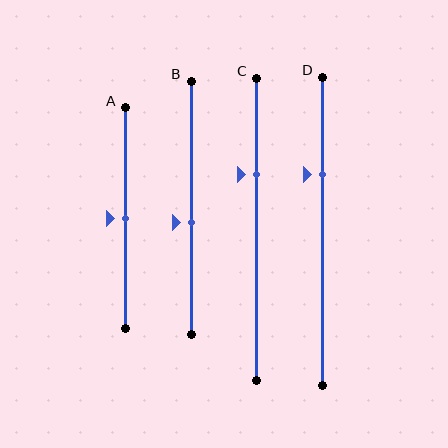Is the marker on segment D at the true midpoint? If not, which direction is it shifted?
No, the marker on segment D is shifted upward by about 19% of the segment length.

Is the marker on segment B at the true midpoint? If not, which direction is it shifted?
No, the marker on segment B is shifted downward by about 6% of the segment length.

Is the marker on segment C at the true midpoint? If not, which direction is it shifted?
No, the marker on segment C is shifted upward by about 18% of the segment length.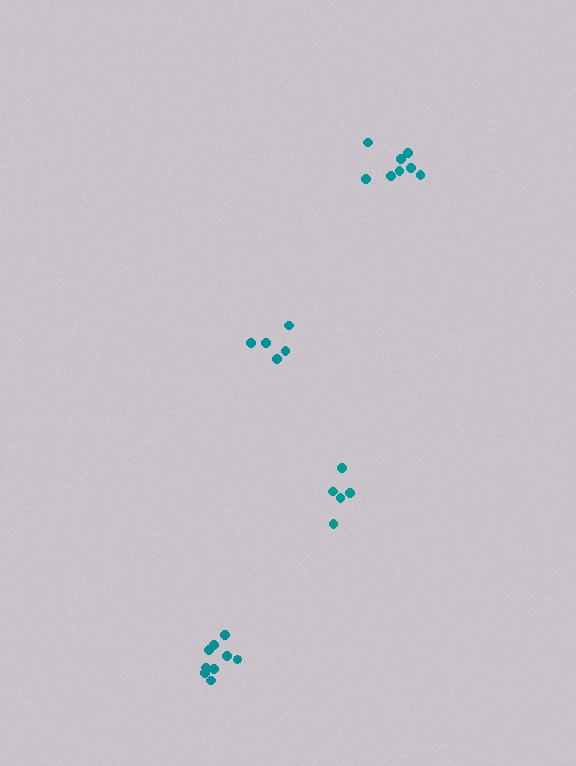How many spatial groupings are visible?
There are 4 spatial groupings.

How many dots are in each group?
Group 1: 5 dots, Group 2: 5 dots, Group 3: 8 dots, Group 4: 9 dots (27 total).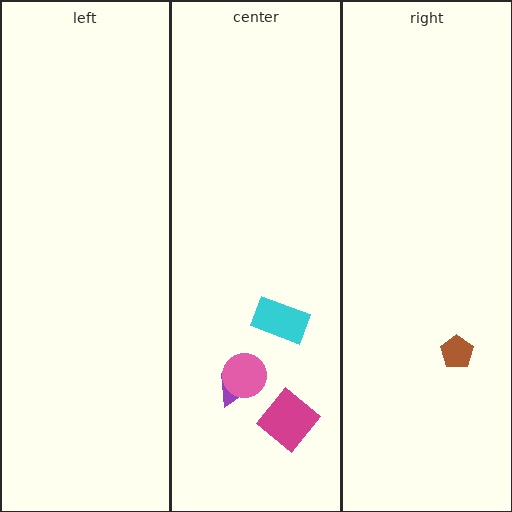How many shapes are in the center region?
4.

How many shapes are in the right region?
1.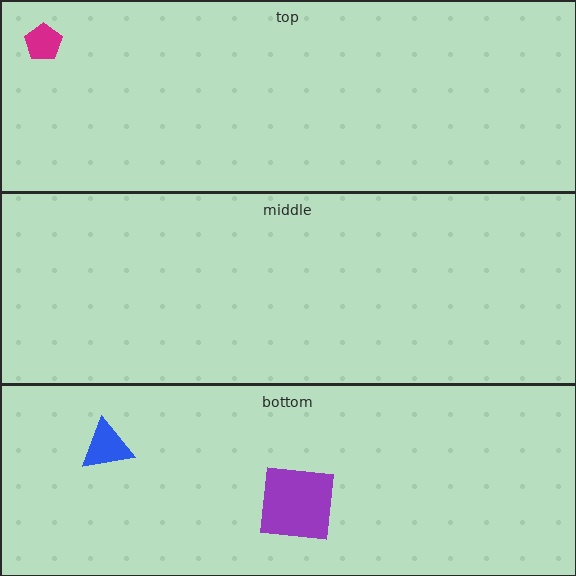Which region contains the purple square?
The bottom region.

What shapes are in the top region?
The magenta pentagon.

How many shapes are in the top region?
1.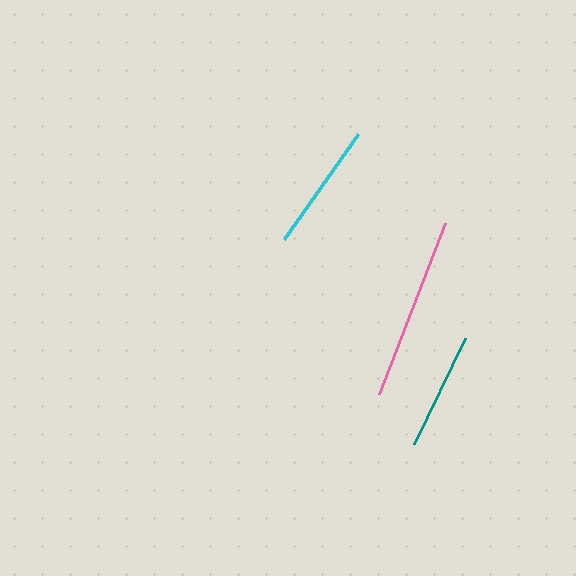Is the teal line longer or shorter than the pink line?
The pink line is longer than the teal line.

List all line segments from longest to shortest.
From longest to shortest: pink, cyan, teal.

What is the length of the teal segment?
The teal segment is approximately 118 pixels long.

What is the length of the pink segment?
The pink segment is approximately 183 pixels long.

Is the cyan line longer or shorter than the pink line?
The pink line is longer than the cyan line.